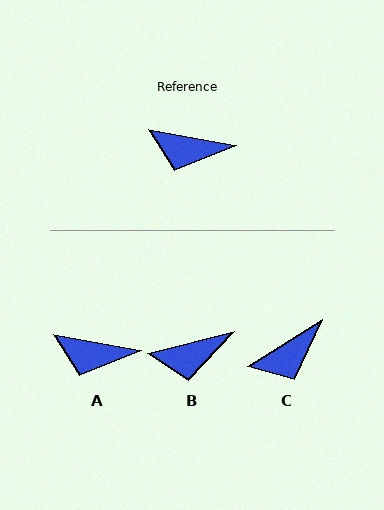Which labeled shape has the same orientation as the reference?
A.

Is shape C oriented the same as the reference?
No, it is off by about 42 degrees.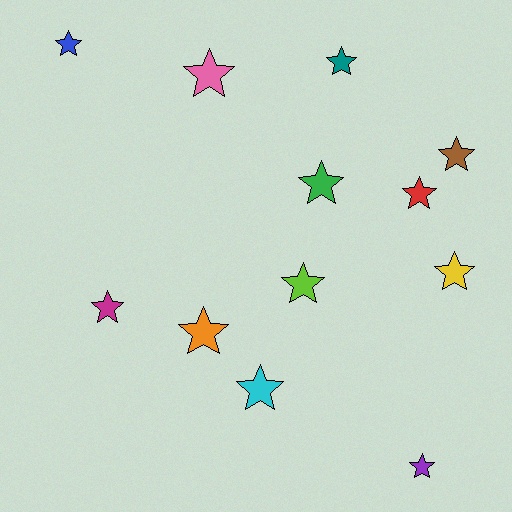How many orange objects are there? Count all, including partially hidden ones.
There is 1 orange object.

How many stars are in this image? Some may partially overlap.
There are 12 stars.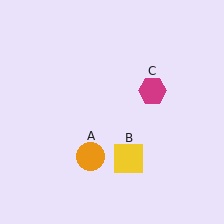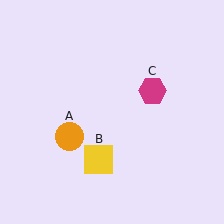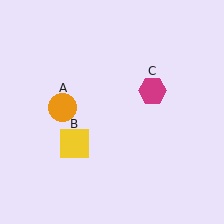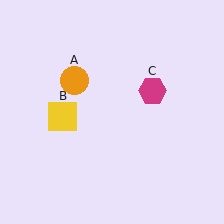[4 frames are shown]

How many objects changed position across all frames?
2 objects changed position: orange circle (object A), yellow square (object B).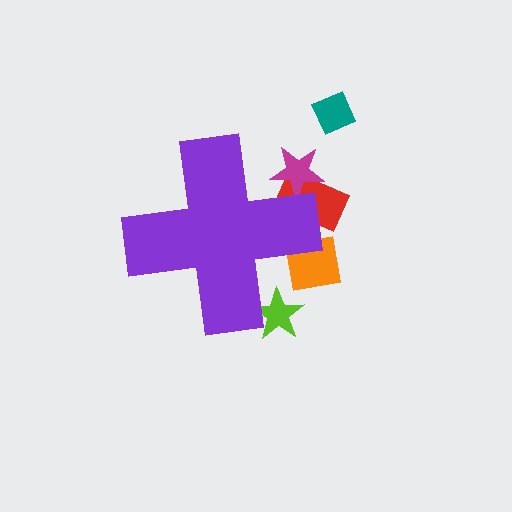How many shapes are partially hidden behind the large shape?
4 shapes are partially hidden.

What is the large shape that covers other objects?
A purple cross.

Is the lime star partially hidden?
Yes, the lime star is partially hidden behind the purple cross.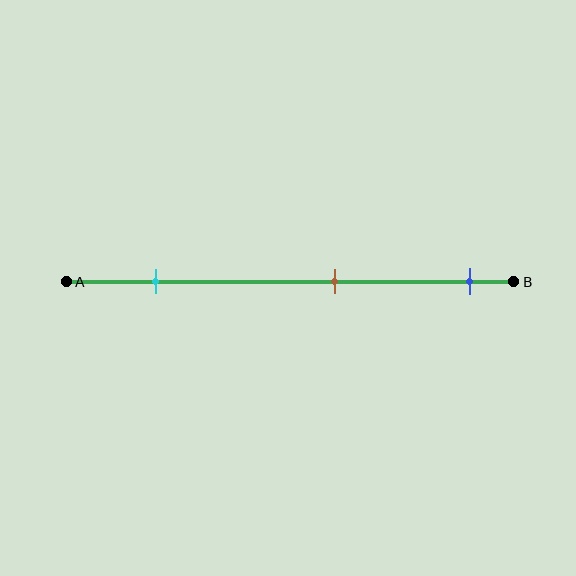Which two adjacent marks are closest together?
The brown and blue marks are the closest adjacent pair.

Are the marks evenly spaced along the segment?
Yes, the marks are approximately evenly spaced.